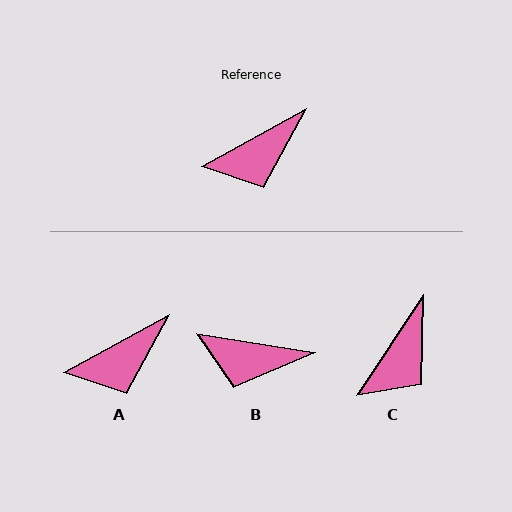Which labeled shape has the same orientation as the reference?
A.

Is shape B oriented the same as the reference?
No, it is off by about 38 degrees.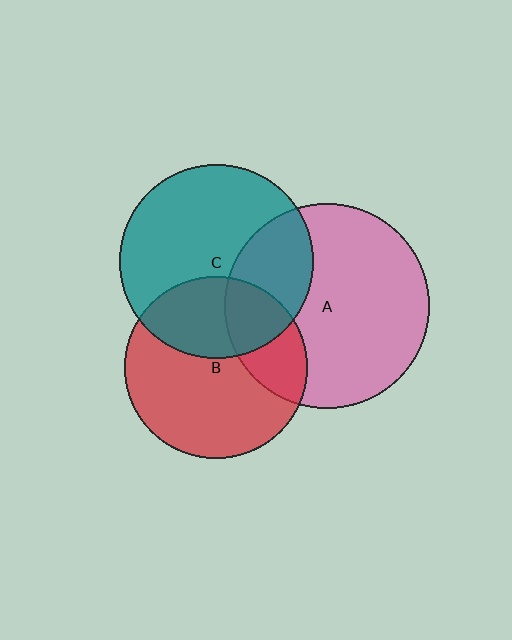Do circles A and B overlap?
Yes.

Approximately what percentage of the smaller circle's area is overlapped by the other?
Approximately 25%.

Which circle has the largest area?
Circle A (pink).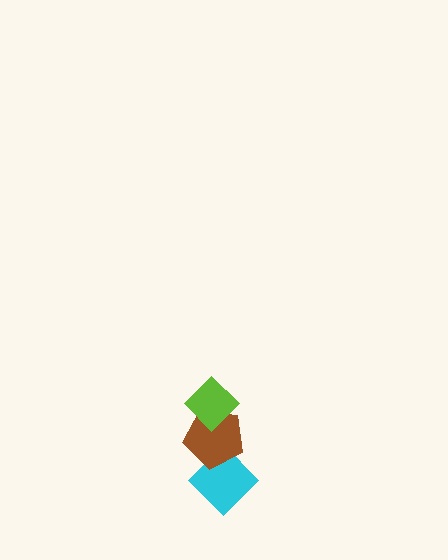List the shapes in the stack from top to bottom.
From top to bottom: the lime diamond, the brown pentagon, the cyan diamond.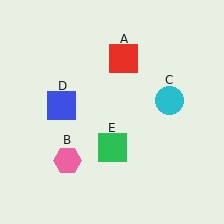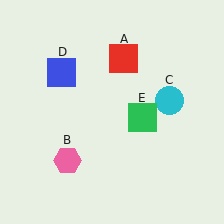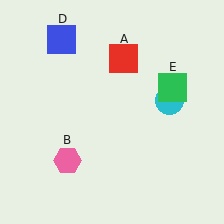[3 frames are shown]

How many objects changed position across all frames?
2 objects changed position: blue square (object D), green square (object E).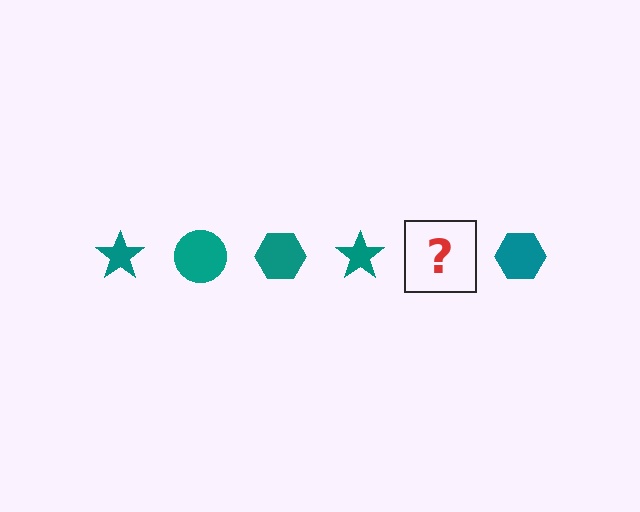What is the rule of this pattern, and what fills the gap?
The rule is that the pattern cycles through star, circle, hexagon shapes in teal. The gap should be filled with a teal circle.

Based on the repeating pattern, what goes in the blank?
The blank should be a teal circle.